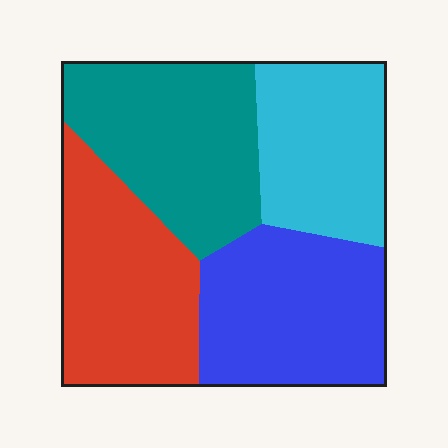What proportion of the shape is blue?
Blue covers 26% of the shape.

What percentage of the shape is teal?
Teal covers roughly 25% of the shape.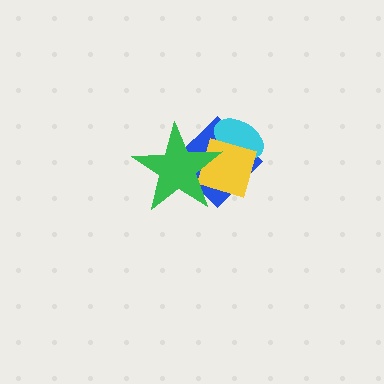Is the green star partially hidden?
No, no other shape covers it.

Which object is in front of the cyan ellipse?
The yellow diamond is in front of the cyan ellipse.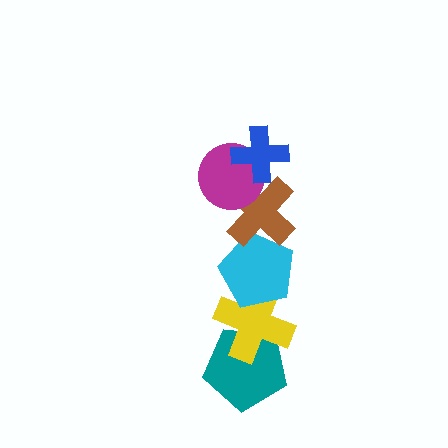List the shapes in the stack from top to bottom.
From top to bottom: the blue cross, the magenta circle, the brown cross, the cyan pentagon, the yellow cross, the teal pentagon.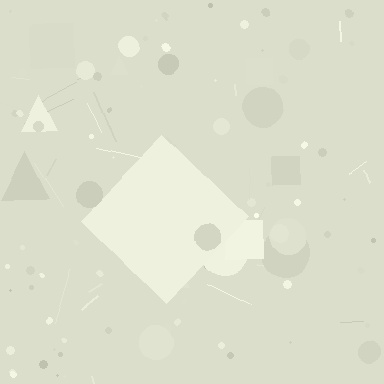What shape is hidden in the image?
A diamond is hidden in the image.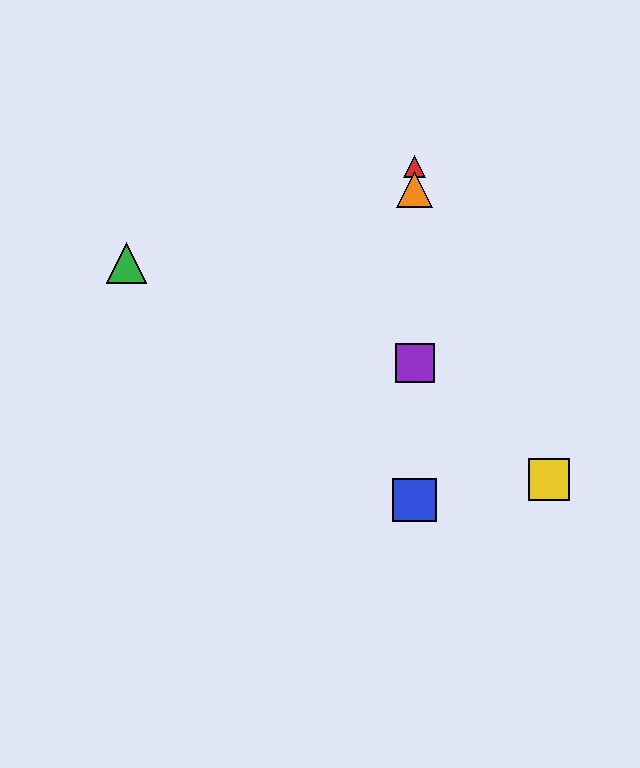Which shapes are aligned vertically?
The red triangle, the blue square, the purple square, the orange triangle are aligned vertically.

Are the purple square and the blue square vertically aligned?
Yes, both are at x≈415.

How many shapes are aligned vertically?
4 shapes (the red triangle, the blue square, the purple square, the orange triangle) are aligned vertically.